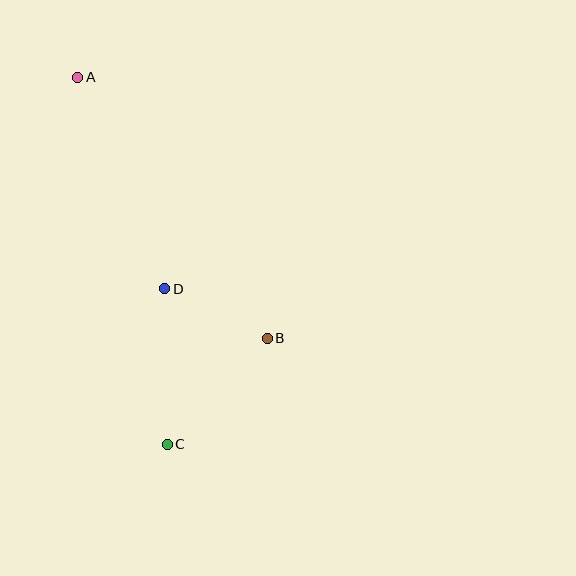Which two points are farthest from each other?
Points A and C are farthest from each other.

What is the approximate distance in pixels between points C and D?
The distance between C and D is approximately 156 pixels.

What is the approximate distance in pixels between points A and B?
The distance between A and B is approximately 322 pixels.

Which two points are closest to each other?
Points B and D are closest to each other.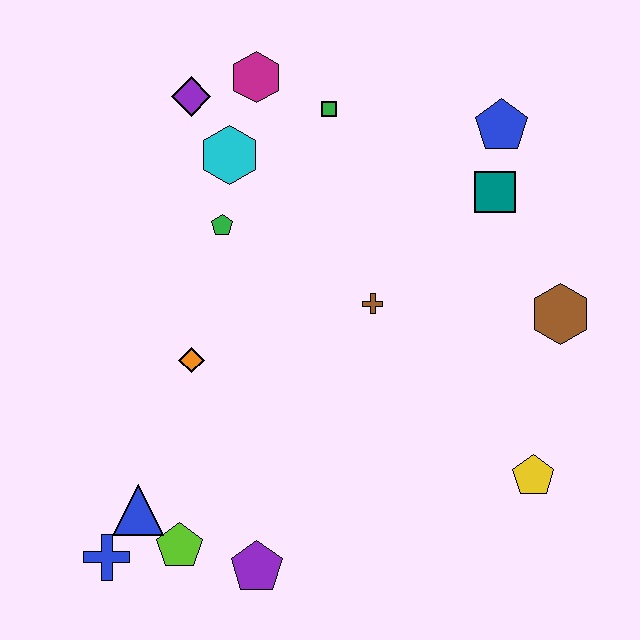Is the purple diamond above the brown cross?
Yes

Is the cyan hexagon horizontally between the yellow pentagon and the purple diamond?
Yes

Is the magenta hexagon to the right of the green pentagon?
Yes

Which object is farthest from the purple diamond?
The yellow pentagon is farthest from the purple diamond.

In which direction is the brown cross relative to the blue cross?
The brown cross is to the right of the blue cross.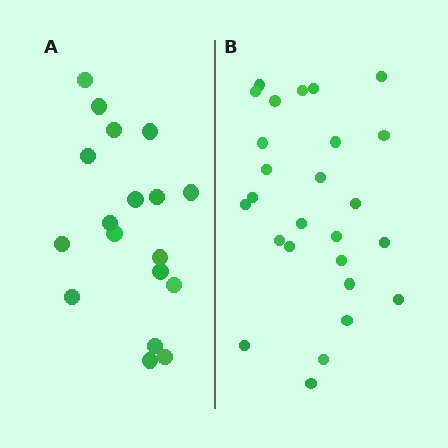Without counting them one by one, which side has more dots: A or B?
Region B (the right region) has more dots.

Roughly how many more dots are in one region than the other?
Region B has roughly 8 or so more dots than region A.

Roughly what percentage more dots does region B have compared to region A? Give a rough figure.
About 45% more.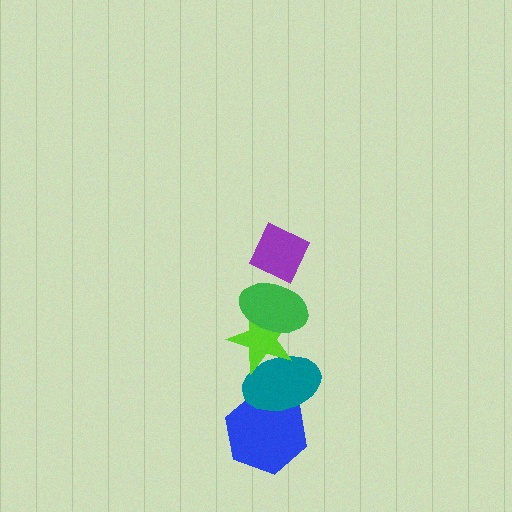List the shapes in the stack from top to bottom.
From top to bottom: the purple diamond, the green ellipse, the lime star, the teal ellipse, the blue hexagon.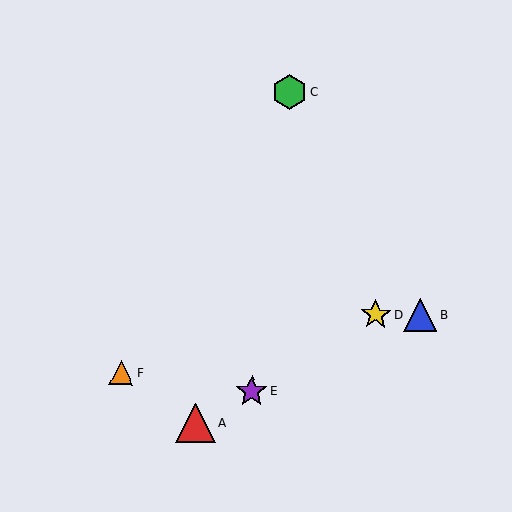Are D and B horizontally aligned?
Yes, both are at y≈315.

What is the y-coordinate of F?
Object F is at y≈373.